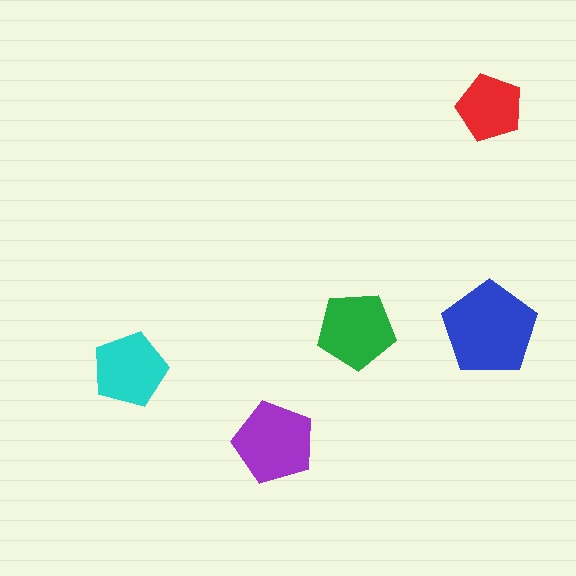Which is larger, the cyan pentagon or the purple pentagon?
The purple one.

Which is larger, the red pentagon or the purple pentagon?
The purple one.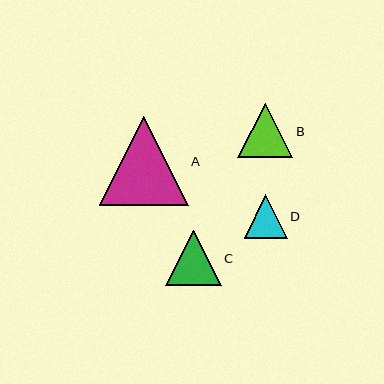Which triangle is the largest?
Triangle A is the largest with a size of approximately 89 pixels.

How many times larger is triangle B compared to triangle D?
Triangle B is approximately 1.3 times the size of triangle D.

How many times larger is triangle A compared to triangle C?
Triangle A is approximately 1.6 times the size of triangle C.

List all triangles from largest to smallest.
From largest to smallest: A, C, B, D.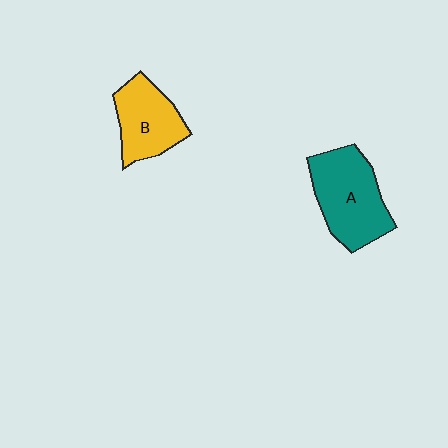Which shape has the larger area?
Shape A (teal).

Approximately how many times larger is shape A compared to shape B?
Approximately 1.3 times.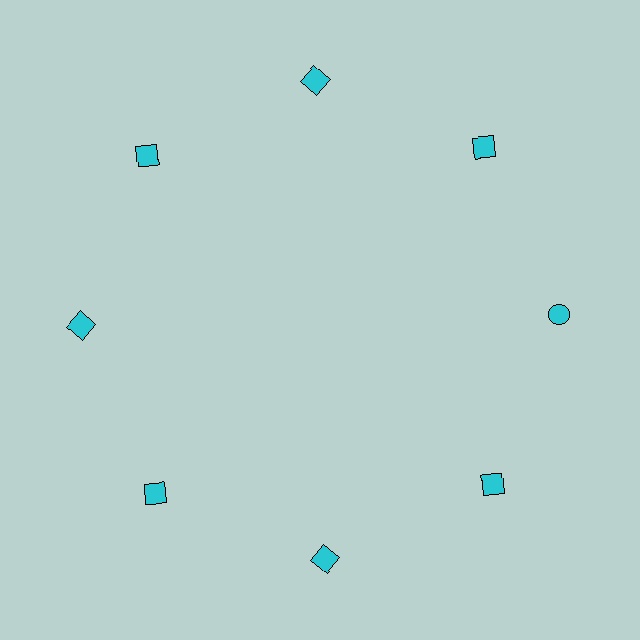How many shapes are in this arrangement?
There are 8 shapes arranged in a ring pattern.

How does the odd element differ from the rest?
It has a different shape: circle instead of square.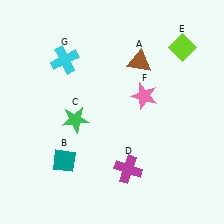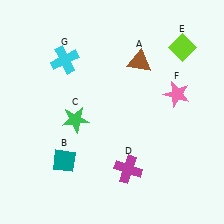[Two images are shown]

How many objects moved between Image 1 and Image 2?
1 object moved between the two images.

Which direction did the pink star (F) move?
The pink star (F) moved right.